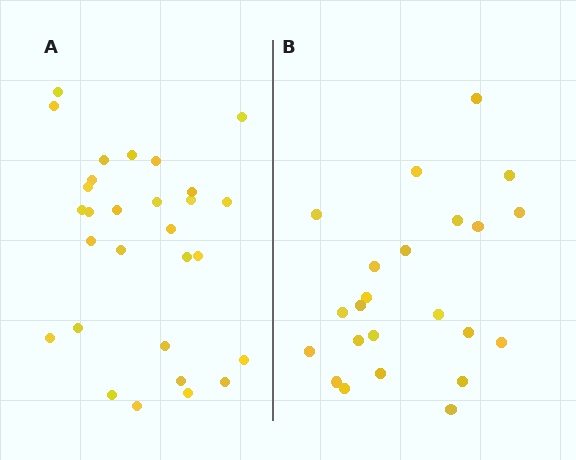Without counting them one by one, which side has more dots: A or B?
Region A (the left region) has more dots.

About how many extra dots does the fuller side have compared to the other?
Region A has about 6 more dots than region B.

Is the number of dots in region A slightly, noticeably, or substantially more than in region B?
Region A has noticeably more, but not dramatically so. The ratio is roughly 1.3 to 1.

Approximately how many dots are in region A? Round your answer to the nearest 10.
About 30 dots. (The exact count is 29, which rounds to 30.)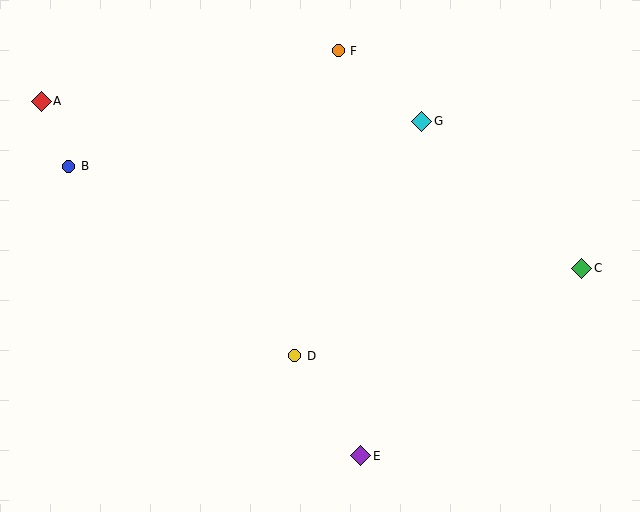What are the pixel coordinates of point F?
Point F is at (338, 51).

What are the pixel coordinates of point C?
Point C is at (582, 268).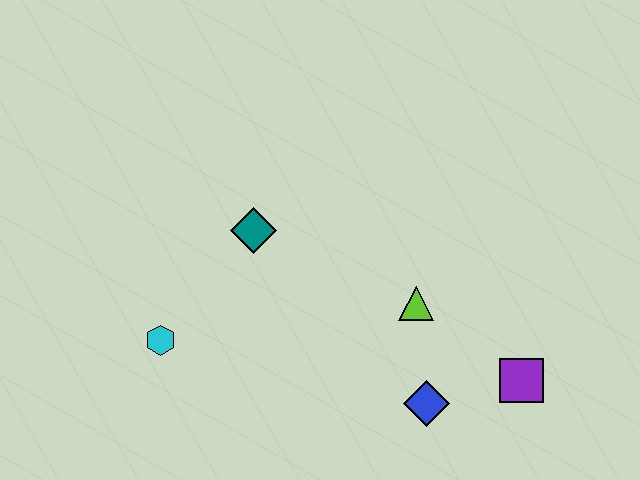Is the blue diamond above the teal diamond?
No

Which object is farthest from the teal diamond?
The purple square is farthest from the teal diamond.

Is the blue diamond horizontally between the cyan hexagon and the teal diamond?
No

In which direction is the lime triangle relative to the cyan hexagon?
The lime triangle is to the right of the cyan hexagon.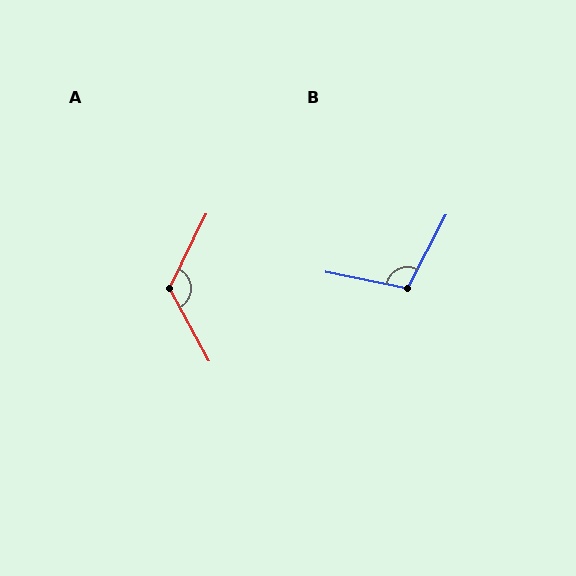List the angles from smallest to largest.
B (106°), A (125°).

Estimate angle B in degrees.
Approximately 106 degrees.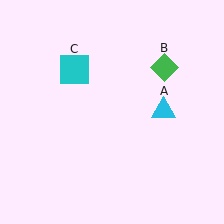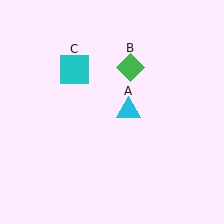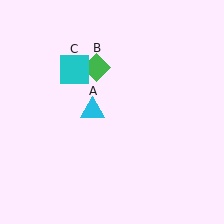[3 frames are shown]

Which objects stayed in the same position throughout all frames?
Cyan square (object C) remained stationary.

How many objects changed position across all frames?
2 objects changed position: cyan triangle (object A), green diamond (object B).